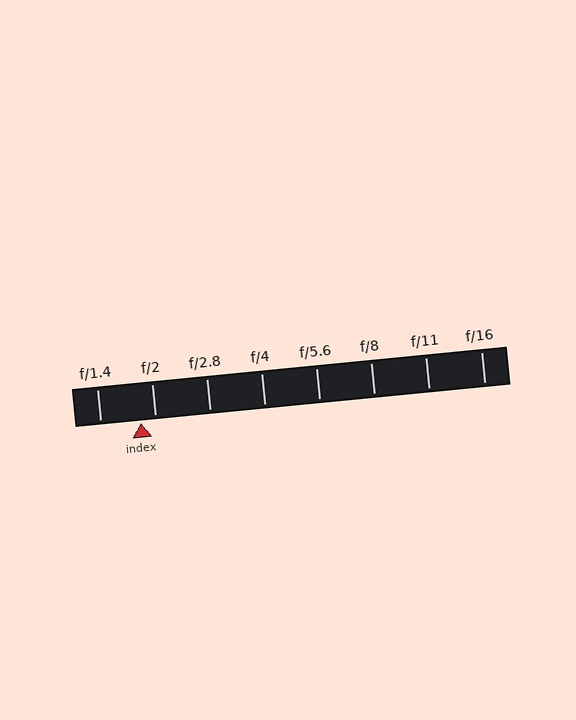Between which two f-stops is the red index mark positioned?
The index mark is between f/1.4 and f/2.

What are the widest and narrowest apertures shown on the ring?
The widest aperture shown is f/1.4 and the narrowest is f/16.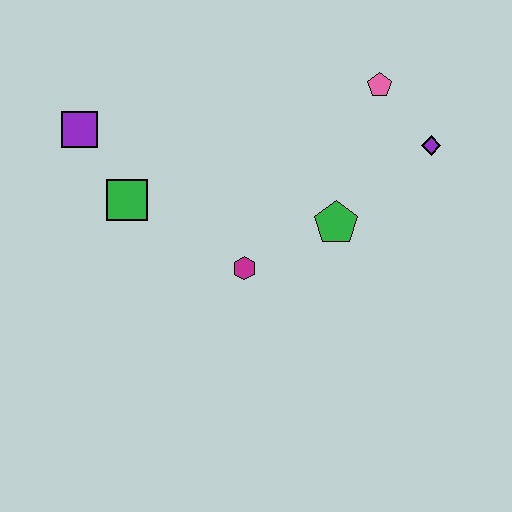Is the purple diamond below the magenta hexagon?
No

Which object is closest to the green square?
The purple square is closest to the green square.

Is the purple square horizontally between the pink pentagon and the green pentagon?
No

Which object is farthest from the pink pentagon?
The purple square is farthest from the pink pentagon.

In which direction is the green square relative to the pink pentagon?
The green square is to the left of the pink pentagon.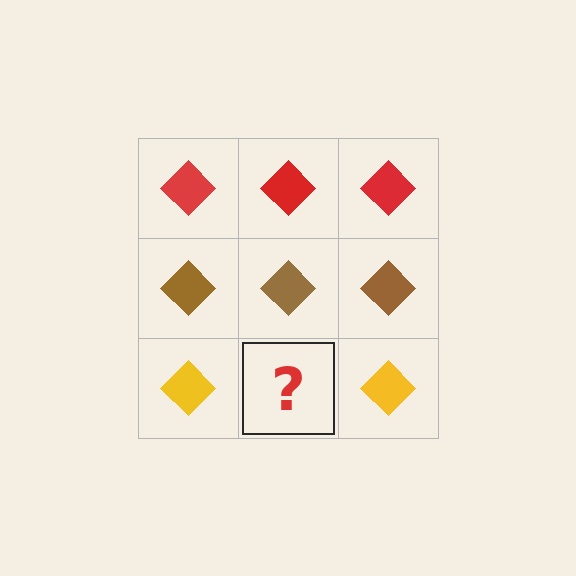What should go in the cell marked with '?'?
The missing cell should contain a yellow diamond.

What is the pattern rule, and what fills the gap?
The rule is that each row has a consistent color. The gap should be filled with a yellow diamond.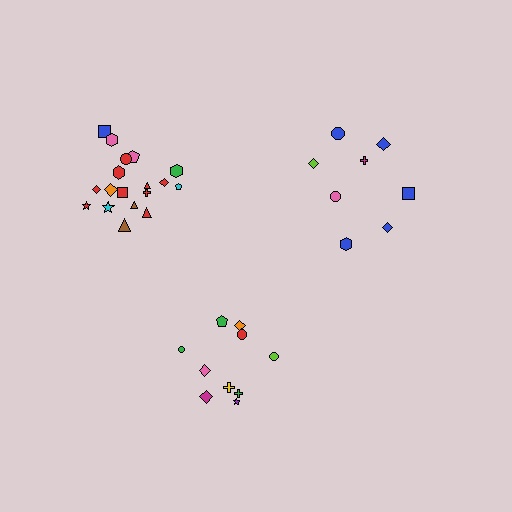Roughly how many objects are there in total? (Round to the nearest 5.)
Roughly 35 objects in total.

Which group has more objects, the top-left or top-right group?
The top-left group.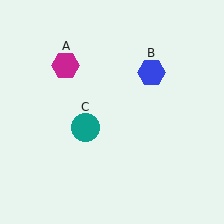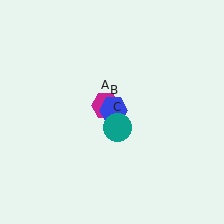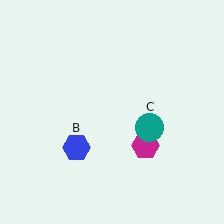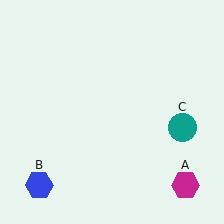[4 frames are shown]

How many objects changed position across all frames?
3 objects changed position: magenta hexagon (object A), blue hexagon (object B), teal circle (object C).